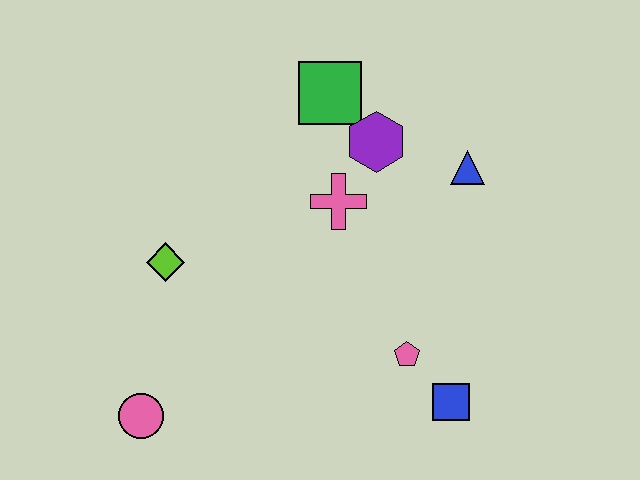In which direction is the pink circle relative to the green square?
The pink circle is below the green square.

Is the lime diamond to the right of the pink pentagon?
No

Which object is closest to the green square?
The purple hexagon is closest to the green square.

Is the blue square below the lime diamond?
Yes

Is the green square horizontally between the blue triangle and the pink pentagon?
No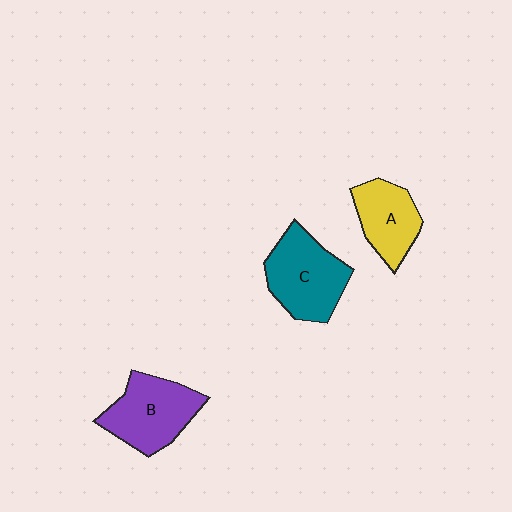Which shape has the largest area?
Shape C (teal).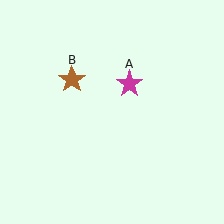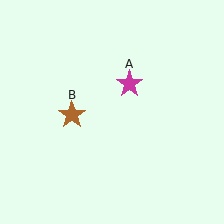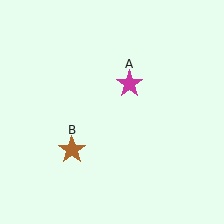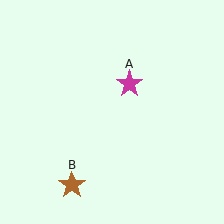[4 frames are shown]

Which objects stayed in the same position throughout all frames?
Magenta star (object A) remained stationary.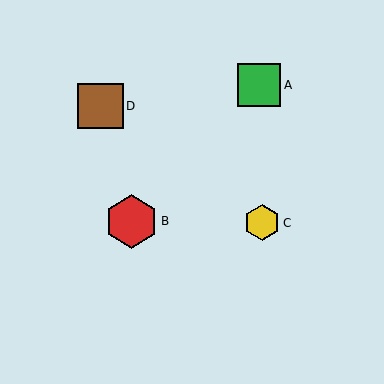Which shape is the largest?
The red hexagon (labeled B) is the largest.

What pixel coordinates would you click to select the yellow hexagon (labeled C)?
Click at (262, 223) to select the yellow hexagon C.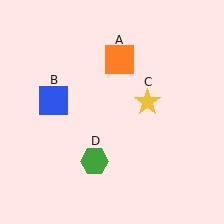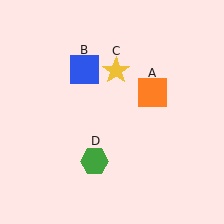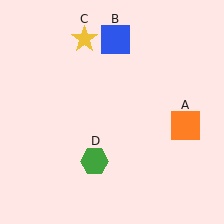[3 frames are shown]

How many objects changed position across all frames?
3 objects changed position: orange square (object A), blue square (object B), yellow star (object C).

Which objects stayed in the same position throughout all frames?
Green hexagon (object D) remained stationary.